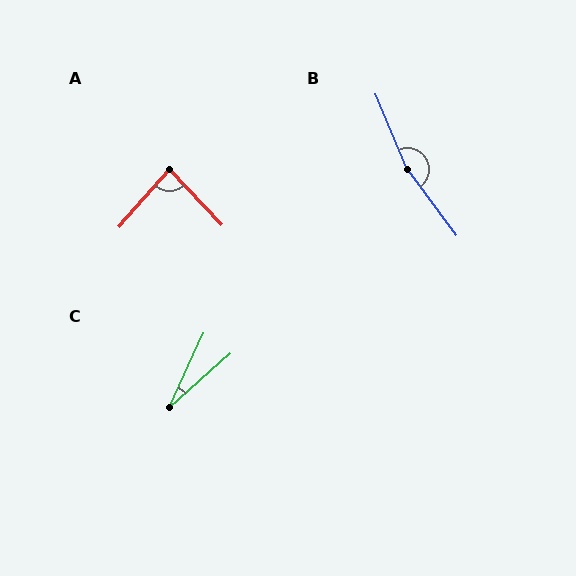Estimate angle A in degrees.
Approximately 84 degrees.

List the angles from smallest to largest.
C (24°), A (84°), B (166°).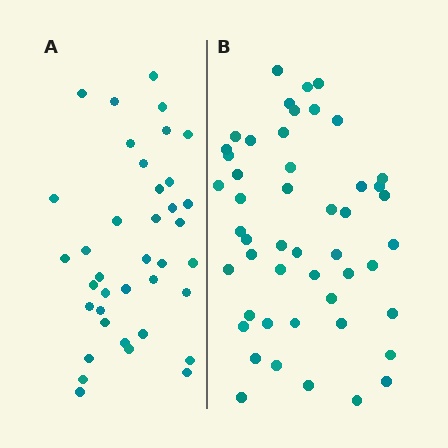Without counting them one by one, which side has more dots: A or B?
Region B (the right region) has more dots.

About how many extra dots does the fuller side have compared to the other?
Region B has roughly 12 or so more dots than region A.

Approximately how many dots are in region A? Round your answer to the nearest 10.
About 40 dots. (The exact count is 38, which rounds to 40.)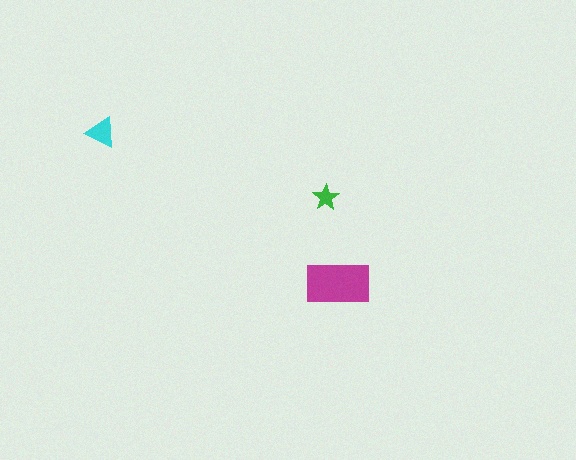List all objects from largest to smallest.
The magenta rectangle, the cyan triangle, the green star.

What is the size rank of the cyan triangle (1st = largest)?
2nd.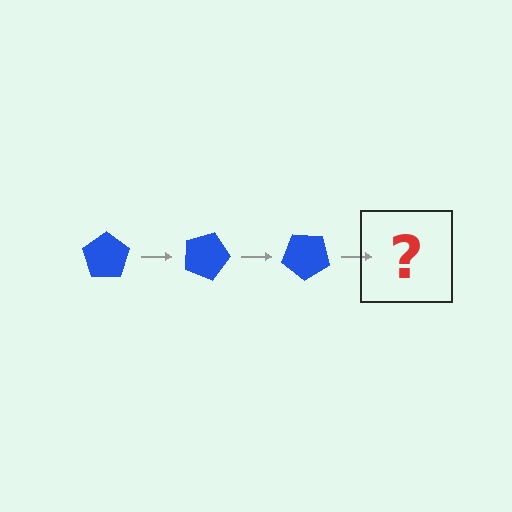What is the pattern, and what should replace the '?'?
The pattern is that the pentagon rotates 20 degrees each step. The '?' should be a blue pentagon rotated 60 degrees.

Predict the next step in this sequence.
The next step is a blue pentagon rotated 60 degrees.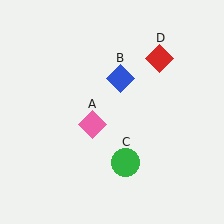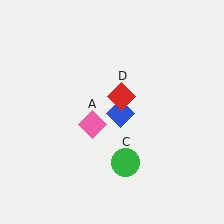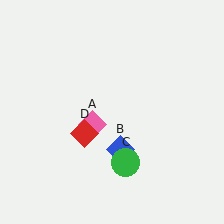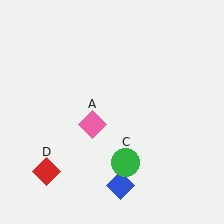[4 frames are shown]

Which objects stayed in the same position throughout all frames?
Pink diamond (object A) and green circle (object C) remained stationary.